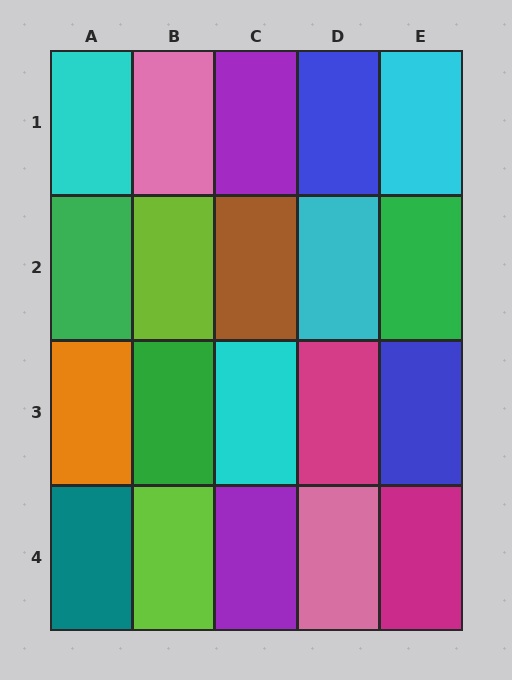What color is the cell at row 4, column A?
Teal.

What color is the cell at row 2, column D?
Cyan.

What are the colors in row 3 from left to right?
Orange, green, cyan, magenta, blue.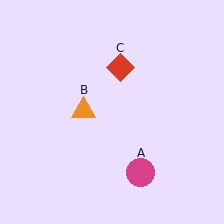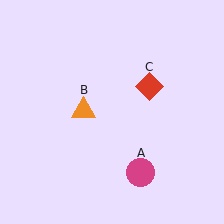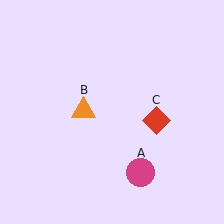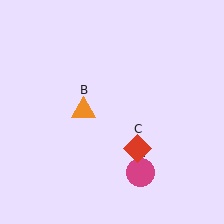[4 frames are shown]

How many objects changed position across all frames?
1 object changed position: red diamond (object C).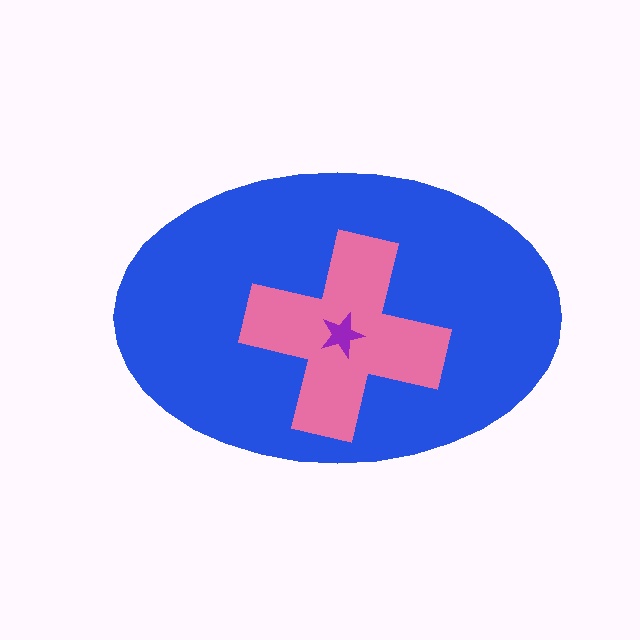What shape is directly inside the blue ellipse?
The pink cross.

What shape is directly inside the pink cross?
The purple star.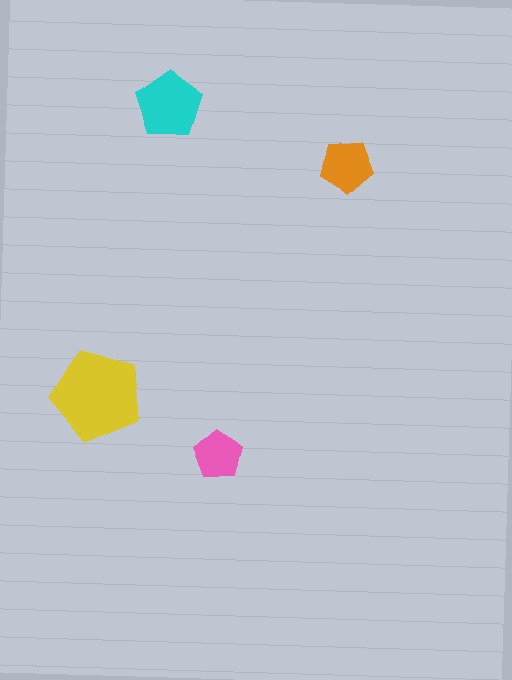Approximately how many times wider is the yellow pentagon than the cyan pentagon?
About 1.5 times wider.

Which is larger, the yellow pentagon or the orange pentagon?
The yellow one.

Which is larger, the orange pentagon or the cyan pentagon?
The cyan one.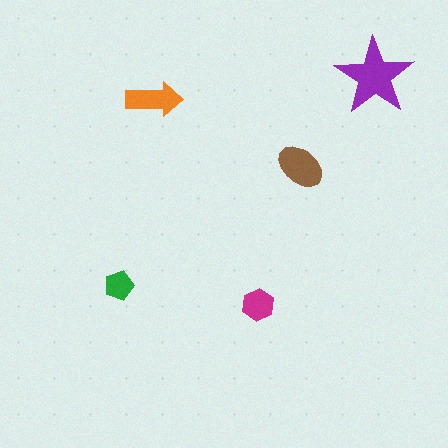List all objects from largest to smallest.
The purple star, the brown ellipse, the orange arrow, the magenta hexagon, the green pentagon.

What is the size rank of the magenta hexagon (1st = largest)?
4th.